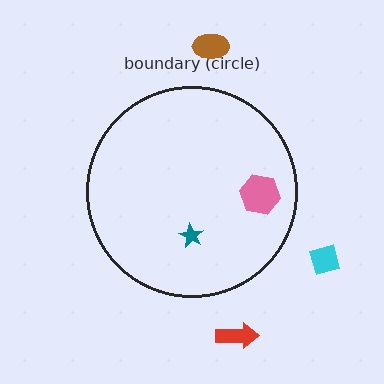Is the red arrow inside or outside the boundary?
Outside.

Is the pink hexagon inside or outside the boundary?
Inside.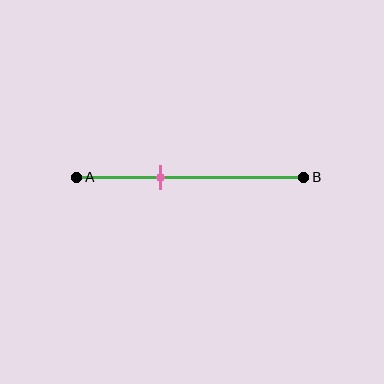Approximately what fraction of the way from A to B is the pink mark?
The pink mark is approximately 35% of the way from A to B.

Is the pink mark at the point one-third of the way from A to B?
No, the mark is at about 35% from A, not at the 33% one-third point.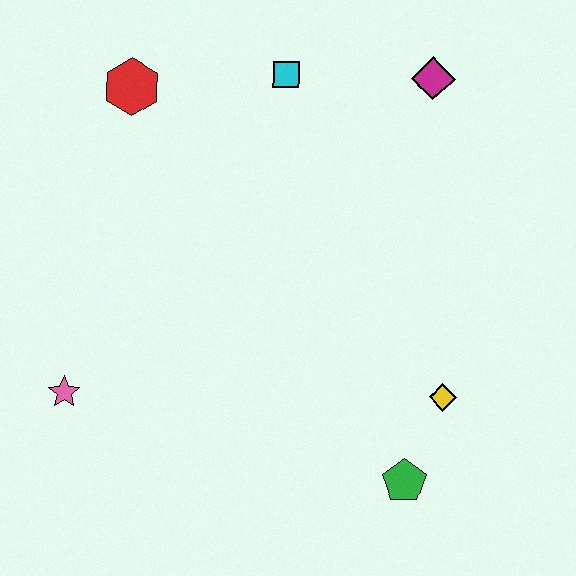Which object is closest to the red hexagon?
The cyan square is closest to the red hexagon.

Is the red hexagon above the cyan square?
No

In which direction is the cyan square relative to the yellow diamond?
The cyan square is above the yellow diamond.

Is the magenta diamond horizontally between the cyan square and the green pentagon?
No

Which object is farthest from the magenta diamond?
The pink star is farthest from the magenta diamond.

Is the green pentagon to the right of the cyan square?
Yes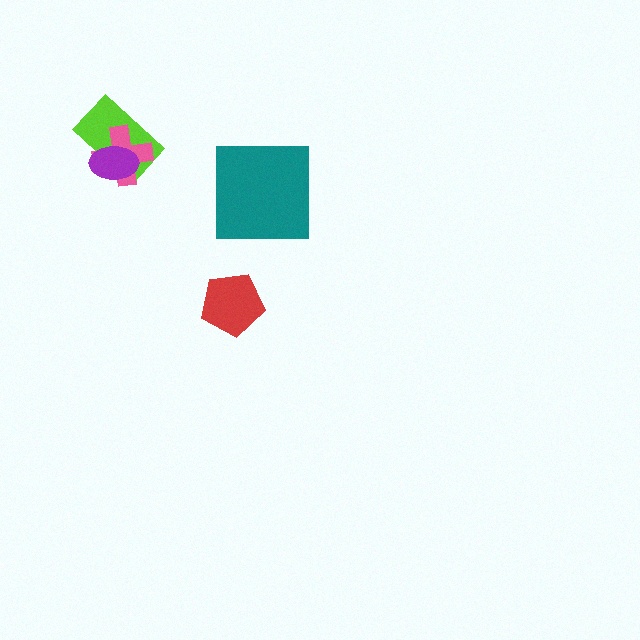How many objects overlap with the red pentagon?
0 objects overlap with the red pentagon.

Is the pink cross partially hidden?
Yes, it is partially covered by another shape.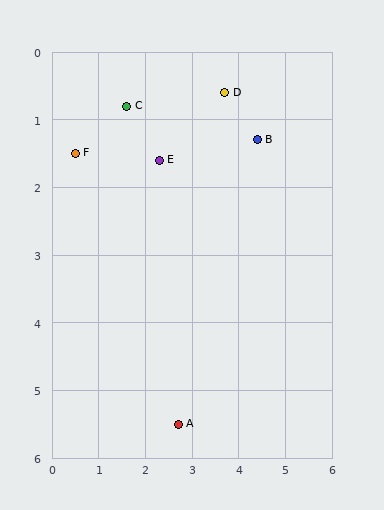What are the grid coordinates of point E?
Point E is at approximately (2.3, 1.6).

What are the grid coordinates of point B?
Point B is at approximately (4.4, 1.3).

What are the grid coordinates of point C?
Point C is at approximately (1.6, 0.8).